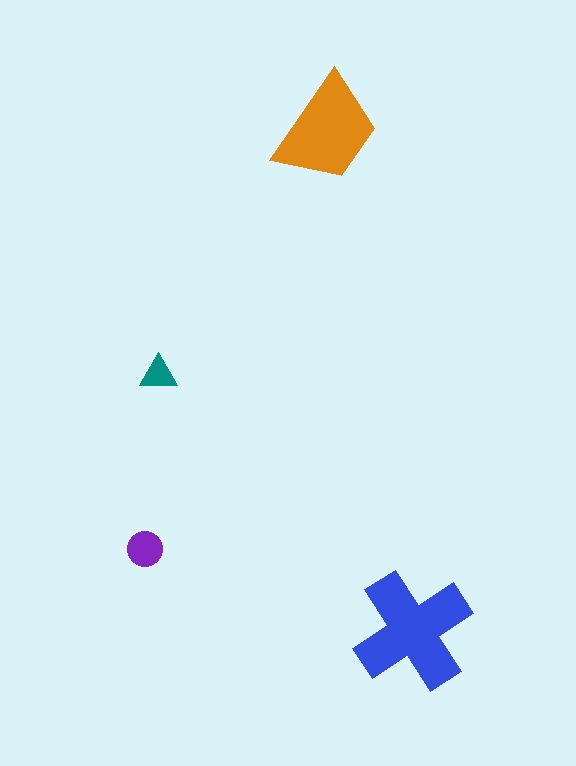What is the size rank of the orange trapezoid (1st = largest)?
2nd.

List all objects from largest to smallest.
The blue cross, the orange trapezoid, the purple circle, the teal triangle.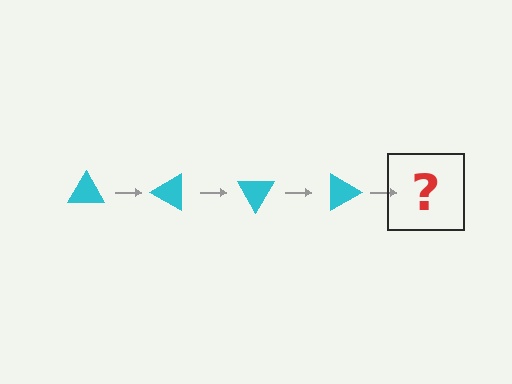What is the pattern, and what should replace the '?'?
The pattern is that the triangle rotates 30 degrees each step. The '?' should be a cyan triangle rotated 120 degrees.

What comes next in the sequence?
The next element should be a cyan triangle rotated 120 degrees.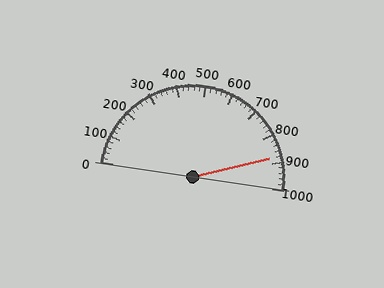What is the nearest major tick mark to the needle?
The nearest major tick mark is 900.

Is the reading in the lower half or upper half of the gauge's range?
The reading is in the upper half of the range (0 to 1000).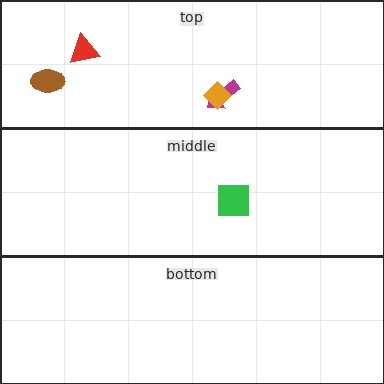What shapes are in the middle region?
The green square.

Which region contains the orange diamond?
The top region.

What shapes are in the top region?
The red triangle, the brown ellipse, the magenta arrow, the orange diamond.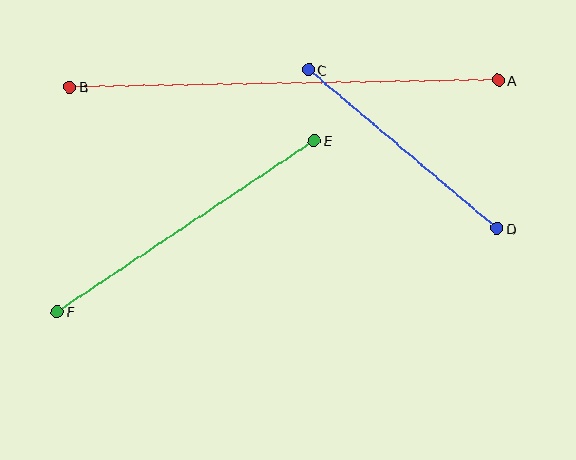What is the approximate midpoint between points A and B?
The midpoint is at approximately (284, 83) pixels.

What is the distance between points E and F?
The distance is approximately 308 pixels.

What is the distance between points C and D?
The distance is approximately 247 pixels.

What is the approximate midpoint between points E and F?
The midpoint is at approximately (186, 226) pixels.